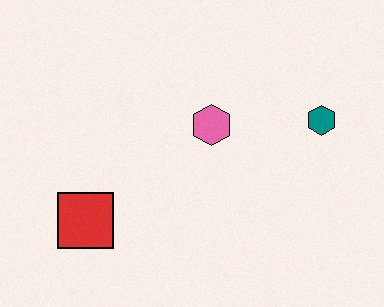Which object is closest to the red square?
The pink hexagon is closest to the red square.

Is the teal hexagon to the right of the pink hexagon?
Yes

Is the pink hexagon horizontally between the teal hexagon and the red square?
Yes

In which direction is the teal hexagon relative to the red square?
The teal hexagon is to the right of the red square.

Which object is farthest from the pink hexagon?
The red square is farthest from the pink hexagon.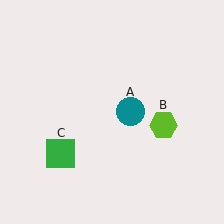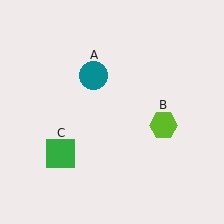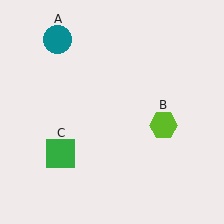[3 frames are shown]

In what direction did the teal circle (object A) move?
The teal circle (object A) moved up and to the left.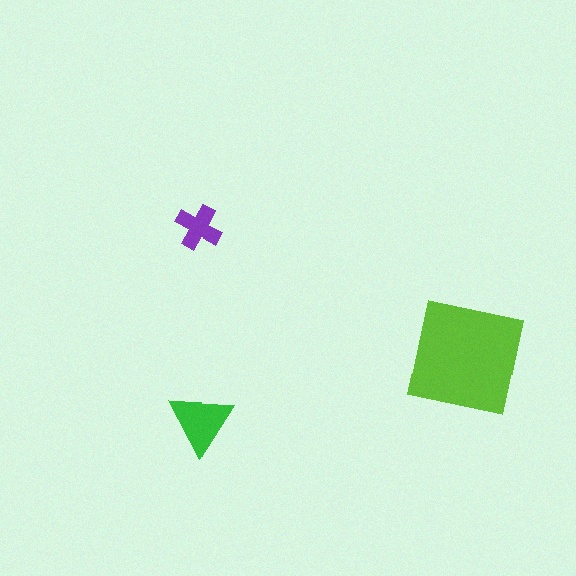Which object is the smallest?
The purple cross.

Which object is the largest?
The lime square.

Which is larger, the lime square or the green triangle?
The lime square.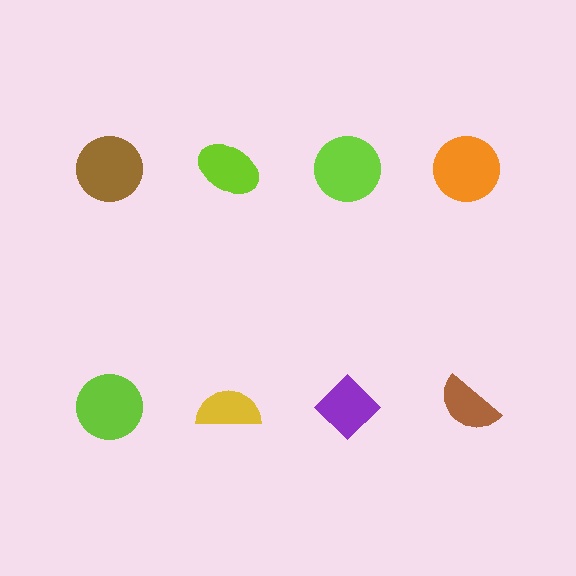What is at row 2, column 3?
A purple diamond.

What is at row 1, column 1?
A brown circle.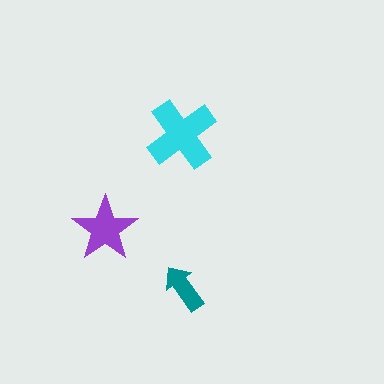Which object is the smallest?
The teal arrow.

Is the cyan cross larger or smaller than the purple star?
Larger.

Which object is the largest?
The cyan cross.